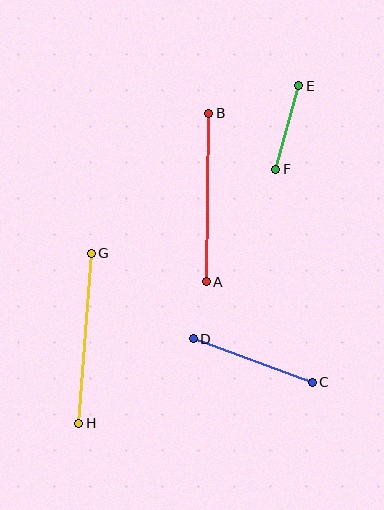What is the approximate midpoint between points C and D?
The midpoint is at approximately (253, 360) pixels.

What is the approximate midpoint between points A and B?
The midpoint is at approximately (208, 198) pixels.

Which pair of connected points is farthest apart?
Points G and H are farthest apart.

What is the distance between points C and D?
The distance is approximately 127 pixels.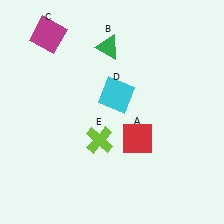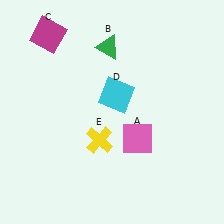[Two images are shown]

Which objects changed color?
A changed from red to pink. E changed from lime to yellow.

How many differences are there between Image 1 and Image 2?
There are 2 differences between the two images.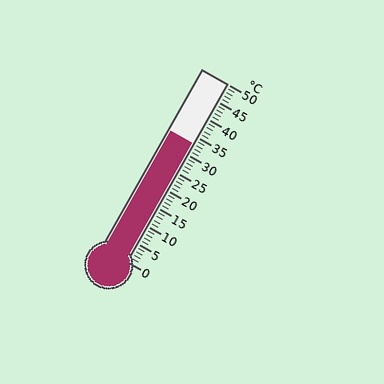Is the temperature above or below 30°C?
The temperature is above 30°C.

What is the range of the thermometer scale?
The thermometer scale ranges from 0°C to 50°C.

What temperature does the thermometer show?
The thermometer shows approximately 33°C.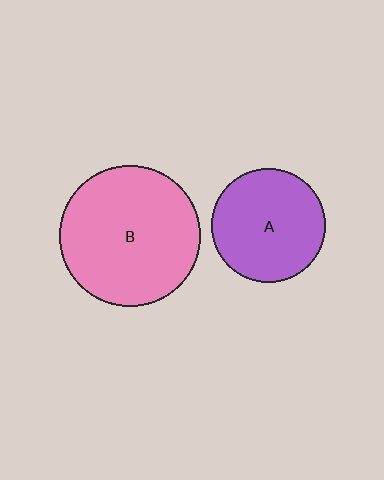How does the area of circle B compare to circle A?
Approximately 1.5 times.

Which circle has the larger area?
Circle B (pink).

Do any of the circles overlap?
No, none of the circles overlap.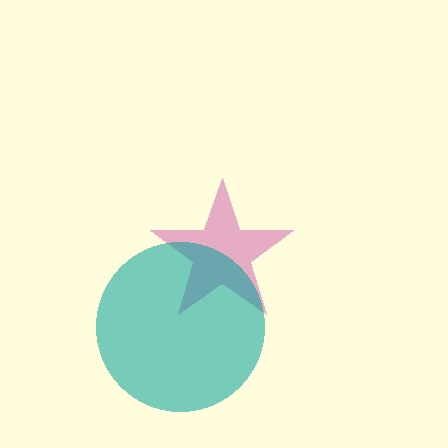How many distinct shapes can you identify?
There are 2 distinct shapes: a magenta star, a teal circle.